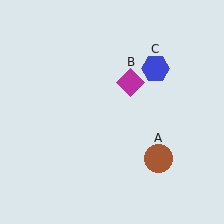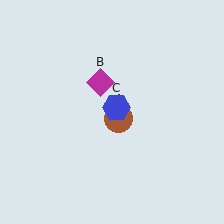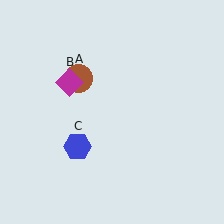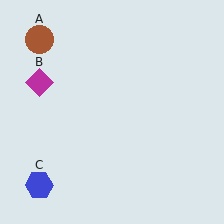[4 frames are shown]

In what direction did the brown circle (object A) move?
The brown circle (object A) moved up and to the left.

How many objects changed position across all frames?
3 objects changed position: brown circle (object A), magenta diamond (object B), blue hexagon (object C).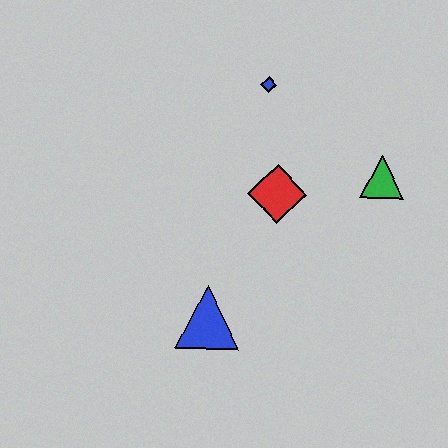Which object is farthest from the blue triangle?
The blue diamond is farthest from the blue triangle.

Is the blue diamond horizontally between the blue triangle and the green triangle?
Yes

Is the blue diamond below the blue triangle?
No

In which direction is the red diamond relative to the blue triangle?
The red diamond is above the blue triangle.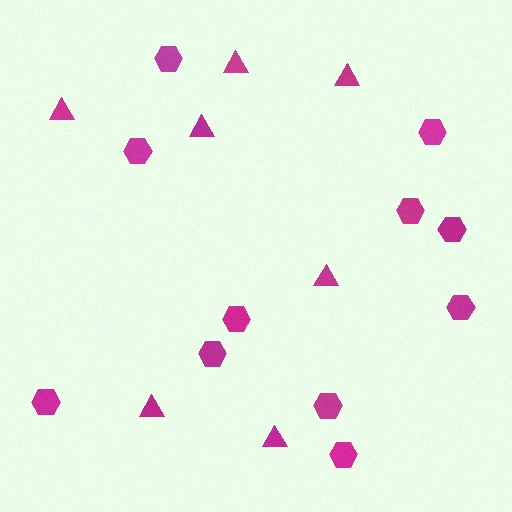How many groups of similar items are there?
There are 2 groups: one group of triangles (7) and one group of hexagons (11).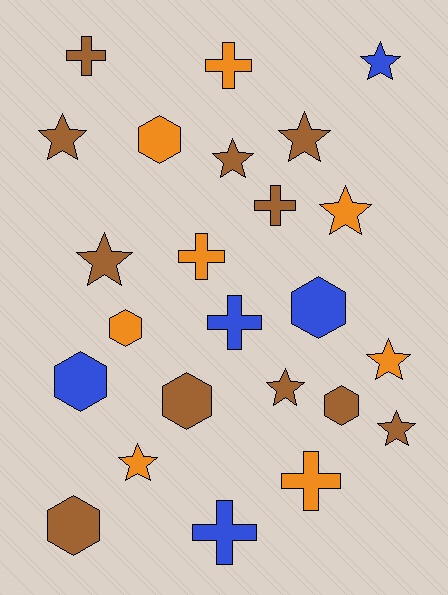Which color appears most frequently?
Brown, with 11 objects.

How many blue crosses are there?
There are 2 blue crosses.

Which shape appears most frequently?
Star, with 10 objects.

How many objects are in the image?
There are 24 objects.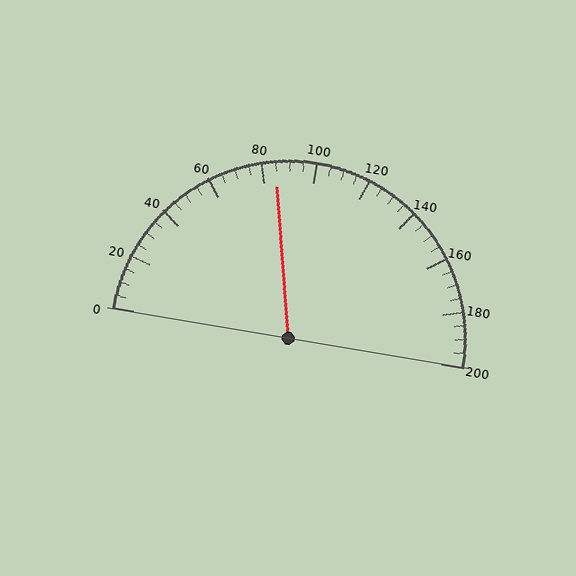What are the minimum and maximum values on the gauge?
The gauge ranges from 0 to 200.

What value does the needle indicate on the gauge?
The needle indicates approximately 85.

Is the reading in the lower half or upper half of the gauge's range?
The reading is in the lower half of the range (0 to 200).